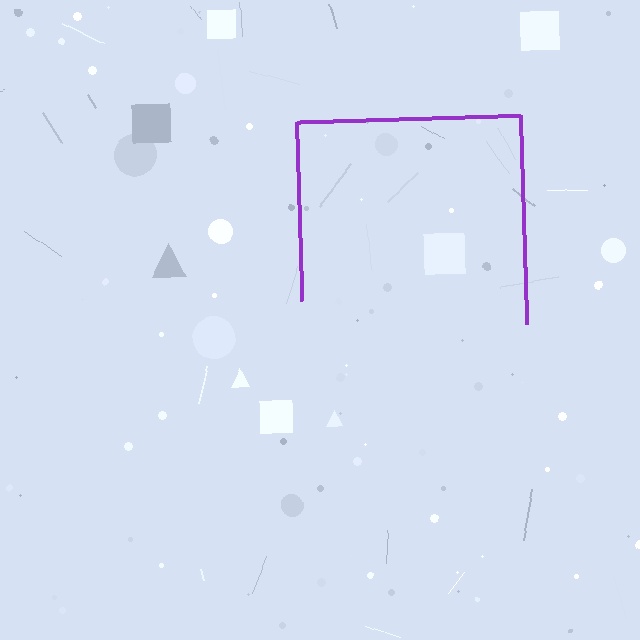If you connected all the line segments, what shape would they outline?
They would outline a square.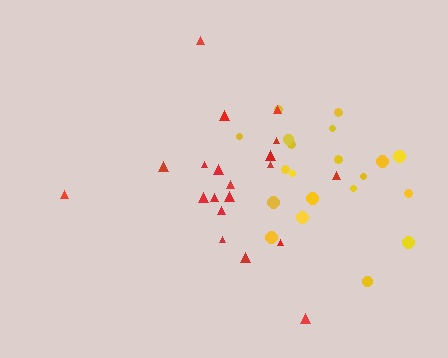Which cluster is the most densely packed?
Yellow.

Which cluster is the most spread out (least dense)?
Red.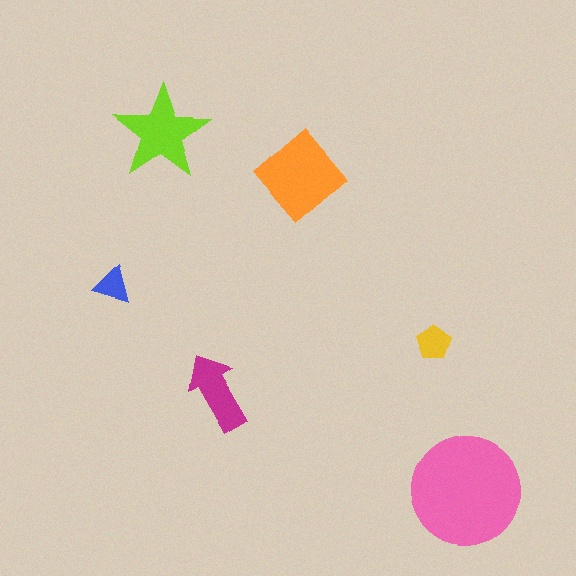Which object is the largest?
The pink circle.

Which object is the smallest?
The blue triangle.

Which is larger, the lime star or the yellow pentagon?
The lime star.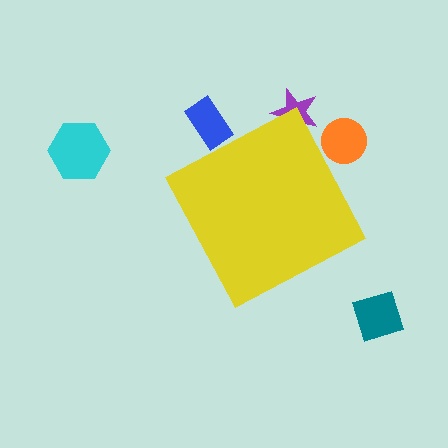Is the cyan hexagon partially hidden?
No, the cyan hexagon is fully visible.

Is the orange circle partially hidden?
Yes, the orange circle is partially hidden behind the yellow diamond.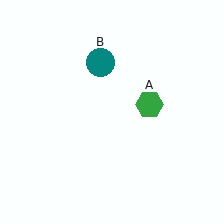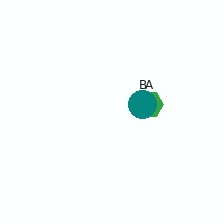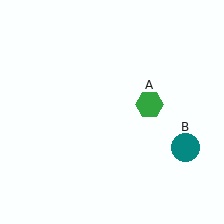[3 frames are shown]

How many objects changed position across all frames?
1 object changed position: teal circle (object B).